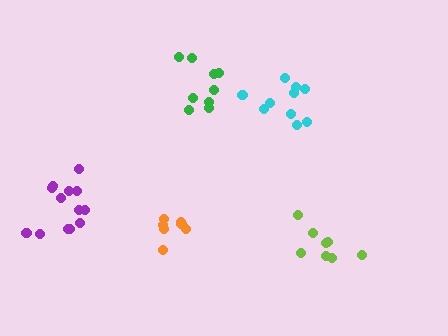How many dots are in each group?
Group 1: 13 dots, Group 2: 9 dots, Group 3: 7 dots, Group 4: 10 dots, Group 5: 8 dots (47 total).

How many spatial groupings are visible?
There are 5 spatial groupings.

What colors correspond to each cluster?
The clusters are colored: purple, green, orange, cyan, lime.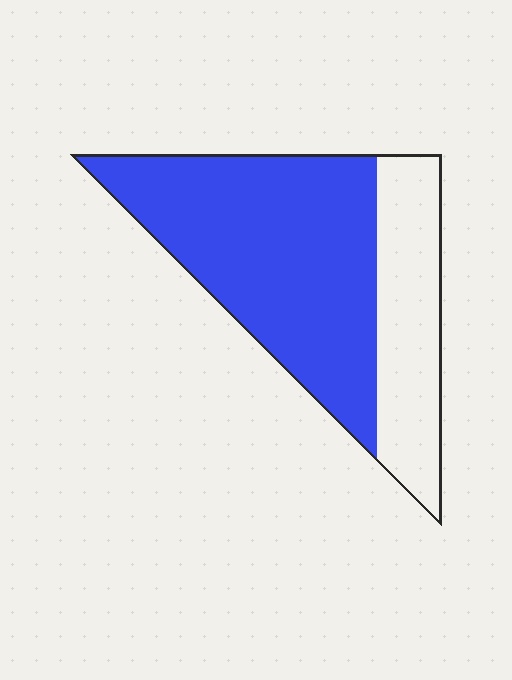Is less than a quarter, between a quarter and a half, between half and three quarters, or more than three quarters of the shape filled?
Between half and three quarters.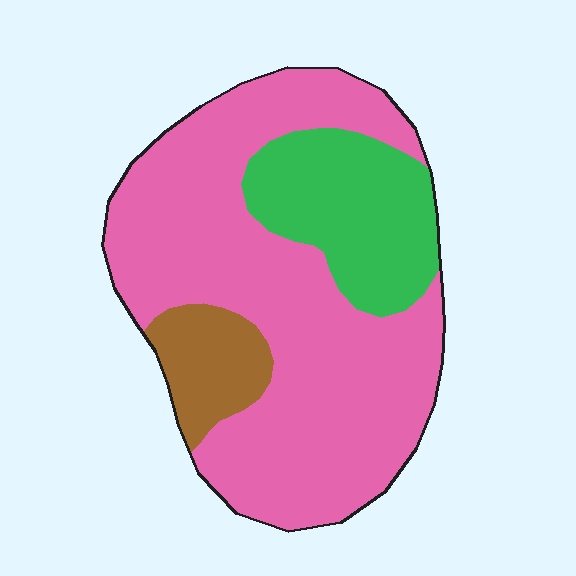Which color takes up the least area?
Brown, at roughly 10%.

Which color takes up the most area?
Pink, at roughly 70%.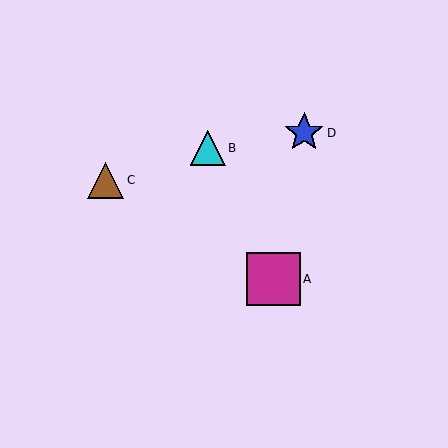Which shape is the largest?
The magenta square (labeled A) is the largest.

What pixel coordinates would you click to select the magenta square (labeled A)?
Click at (273, 279) to select the magenta square A.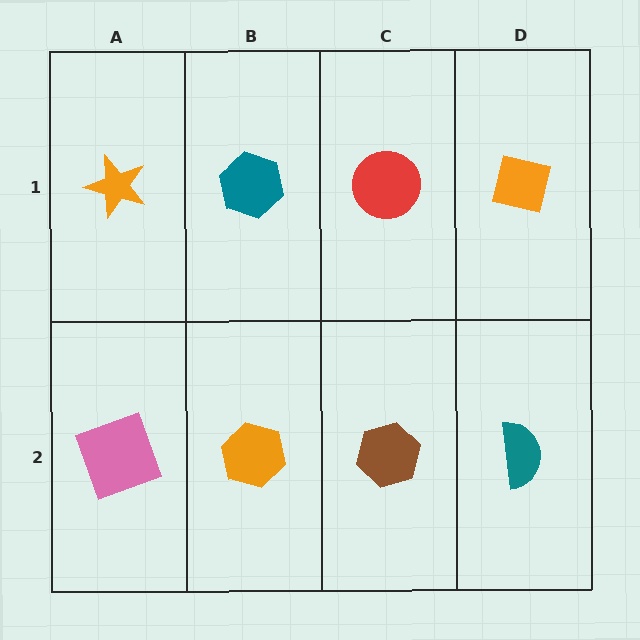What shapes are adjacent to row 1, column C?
A brown hexagon (row 2, column C), a teal hexagon (row 1, column B), an orange square (row 1, column D).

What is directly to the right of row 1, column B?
A red circle.